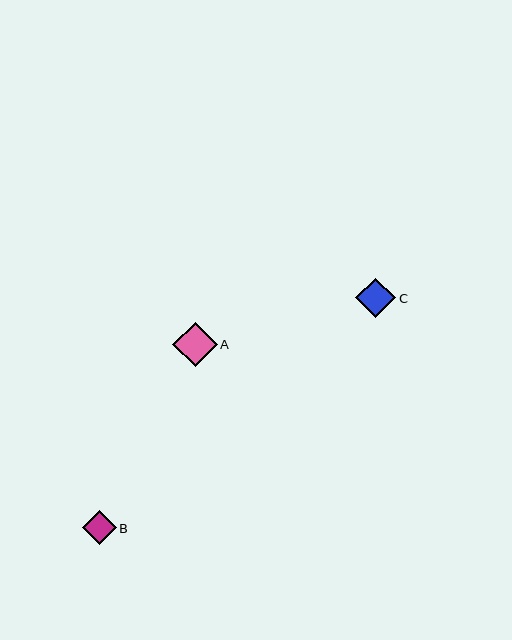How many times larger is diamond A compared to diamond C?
Diamond A is approximately 1.1 times the size of diamond C.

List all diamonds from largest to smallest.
From largest to smallest: A, C, B.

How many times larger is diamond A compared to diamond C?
Diamond A is approximately 1.1 times the size of diamond C.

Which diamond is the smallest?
Diamond B is the smallest with a size of approximately 34 pixels.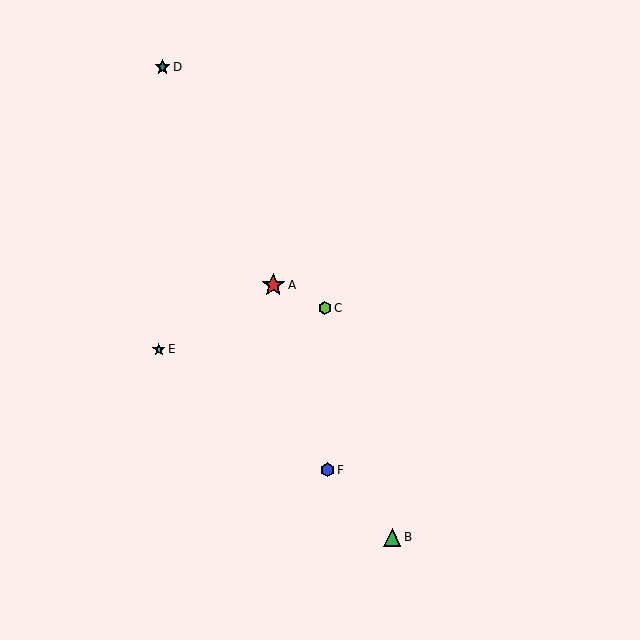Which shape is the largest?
The red star (labeled A) is the largest.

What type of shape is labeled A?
Shape A is a red star.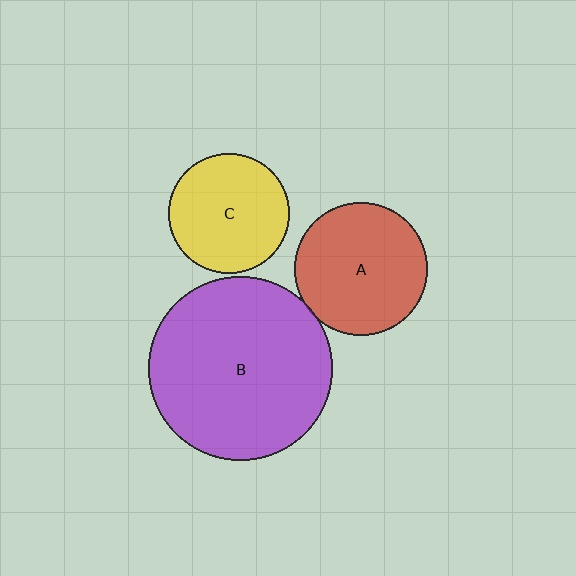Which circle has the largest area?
Circle B (purple).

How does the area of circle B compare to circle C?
Approximately 2.3 times.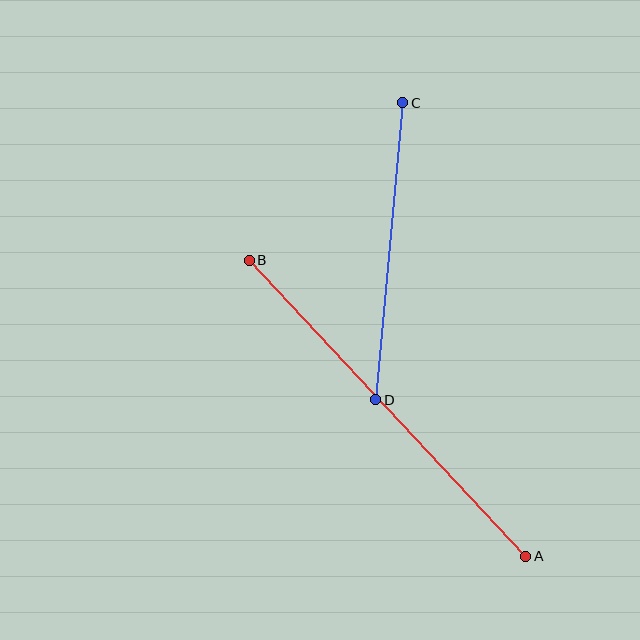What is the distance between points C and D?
The distance is approximately 298 pixels.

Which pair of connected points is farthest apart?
Points A and B are farthest apart.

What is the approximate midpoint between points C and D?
The midpoint is at approximately (389, 251) pixels.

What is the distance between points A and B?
The distance is approximately 405 pixels.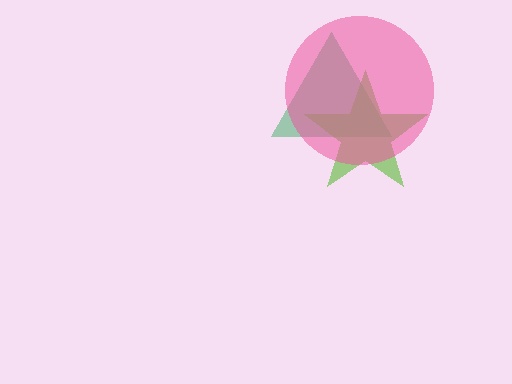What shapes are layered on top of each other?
The layered shapes are: a green triangle, a lime star, a pink circle.